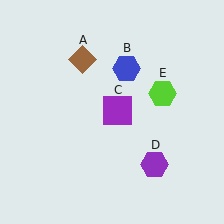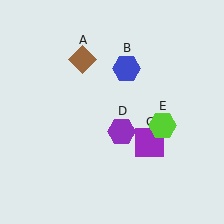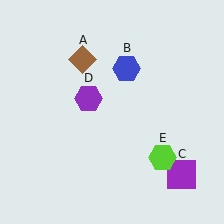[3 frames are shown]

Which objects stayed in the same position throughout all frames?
Brown diamond (object A) and blue hexagon (object B) remained stationary.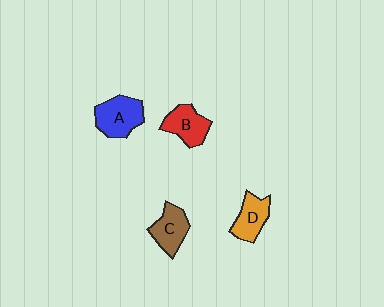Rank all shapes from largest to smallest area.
From largest to smallest: A (blue), B (red), C (brown), D (orange).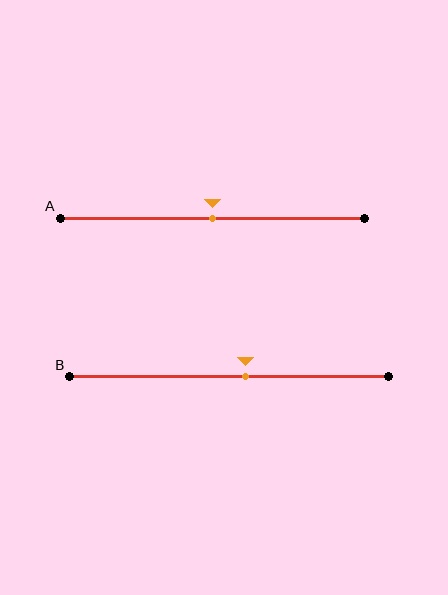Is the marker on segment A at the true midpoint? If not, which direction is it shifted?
Yes, the marker on segment A is at the true midpoint.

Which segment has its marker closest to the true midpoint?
Segment A has its marker closest to the true midpoint.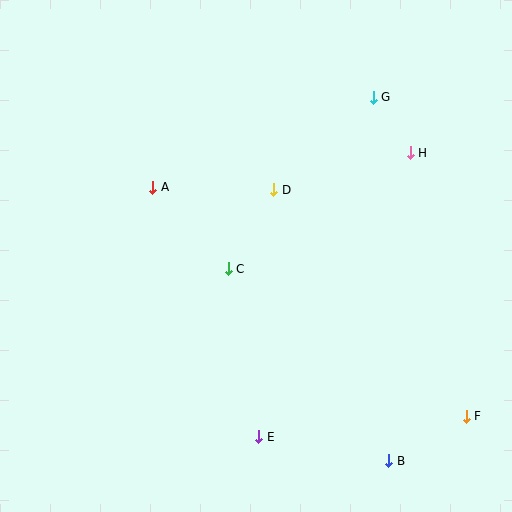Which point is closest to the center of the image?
Point C at (228, 269) is closest to the center.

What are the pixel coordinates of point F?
Point F is at (466, 416).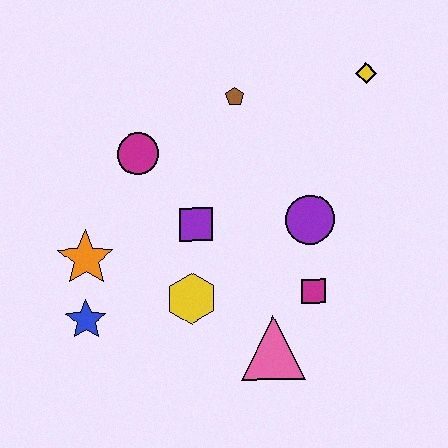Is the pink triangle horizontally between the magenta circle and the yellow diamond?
Yes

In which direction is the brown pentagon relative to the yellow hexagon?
The brown pentagon is above the yellow hexagon.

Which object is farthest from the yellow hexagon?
The yellow diamond is farthest from the yellow hexagon.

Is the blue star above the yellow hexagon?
No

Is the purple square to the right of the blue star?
Yes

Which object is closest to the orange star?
The blue star is closest to the orange star.